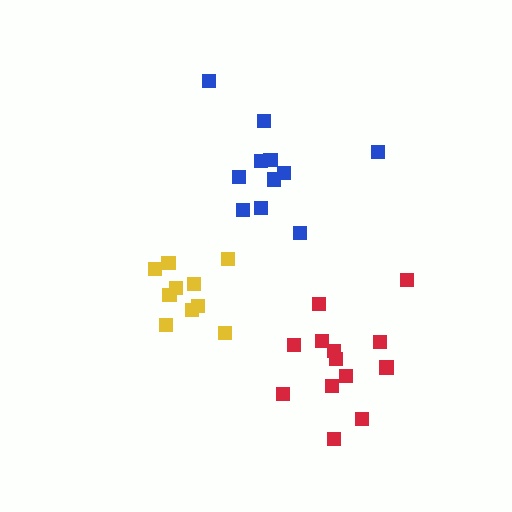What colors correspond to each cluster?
The clusters are colored: red, blue, yellow.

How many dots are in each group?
Group 1: 13 dots, Group 2: 11 dots, Group 3: 10 dots (34 total).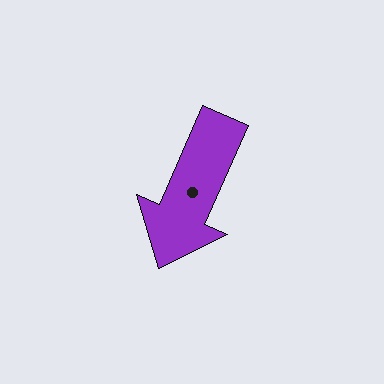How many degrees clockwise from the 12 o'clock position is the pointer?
Approximately 204 degrees.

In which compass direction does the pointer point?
Southwest.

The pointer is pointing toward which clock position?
Roughly 7 o'clock.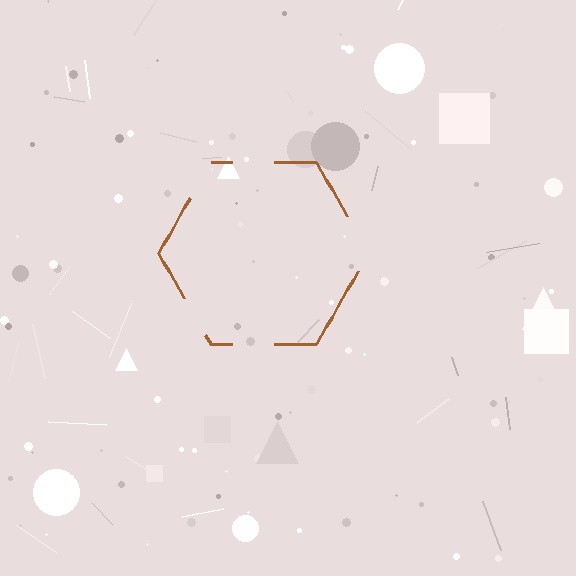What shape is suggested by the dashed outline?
The dashed outline suggests a hexagon.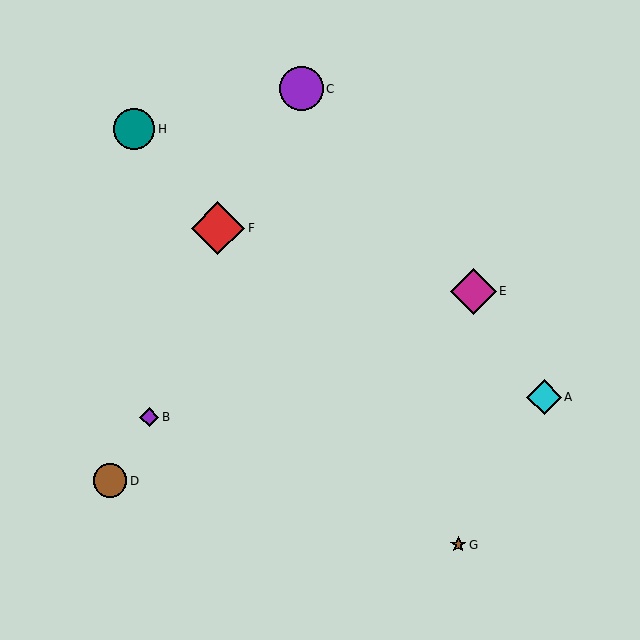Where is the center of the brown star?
The center of the brown star is at (458, 545).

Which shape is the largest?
The red diamond (labeled F) is the largest.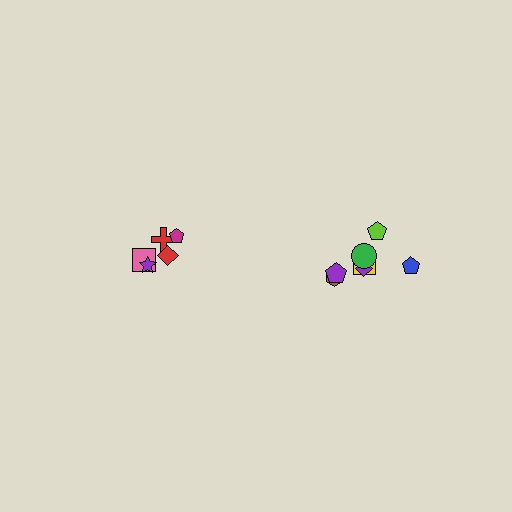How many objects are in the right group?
There are 7 objects.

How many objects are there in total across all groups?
There are 12 objects.